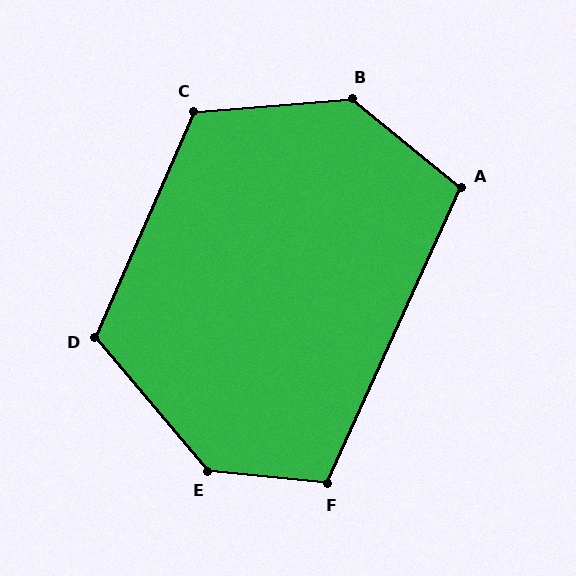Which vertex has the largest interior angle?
E, at approximately 136 degrees.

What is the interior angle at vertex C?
Approximately 118 degrees (obtuse).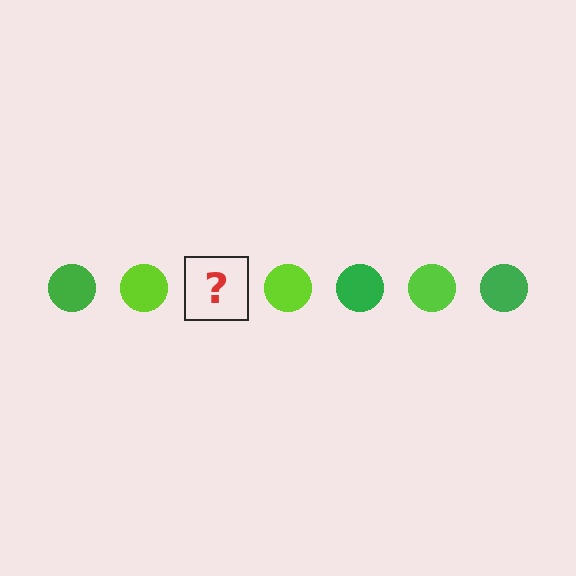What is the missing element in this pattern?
The missing element is a green circle.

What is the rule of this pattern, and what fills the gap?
The rule is that the pattern cycles through green, lime circles. The gap should be filled with a green circle.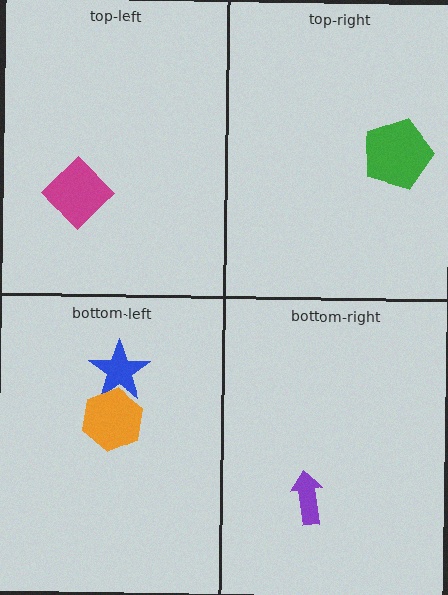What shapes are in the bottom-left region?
The blue star, the orange hexagon.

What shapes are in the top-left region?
The magenta diamond.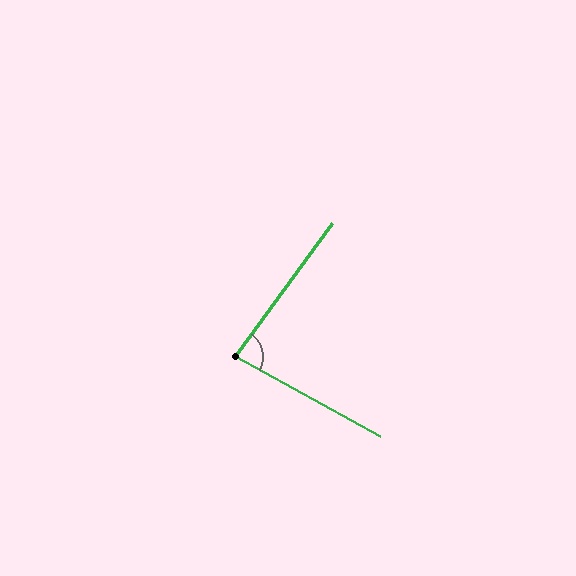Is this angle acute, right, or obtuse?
It is acute.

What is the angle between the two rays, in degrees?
Approximately 83 degrees.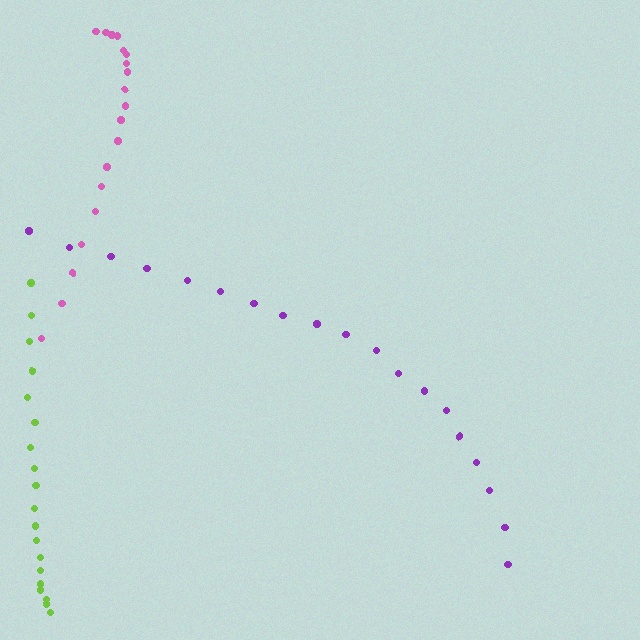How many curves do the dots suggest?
There are 3 distinct paths.